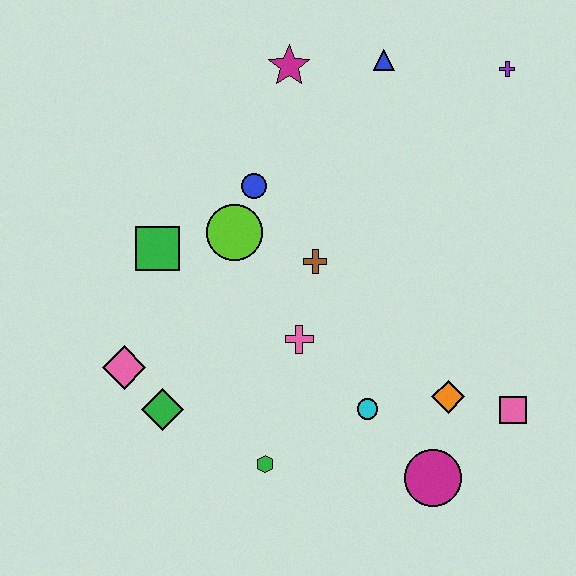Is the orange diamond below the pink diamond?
Yes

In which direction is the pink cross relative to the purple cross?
The pink cross is below the purple cross.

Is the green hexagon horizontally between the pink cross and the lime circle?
Yes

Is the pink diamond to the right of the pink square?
No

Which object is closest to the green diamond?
The pink diamond is closest to the green diamond.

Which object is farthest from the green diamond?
The purple cross is farthest from the green diamond.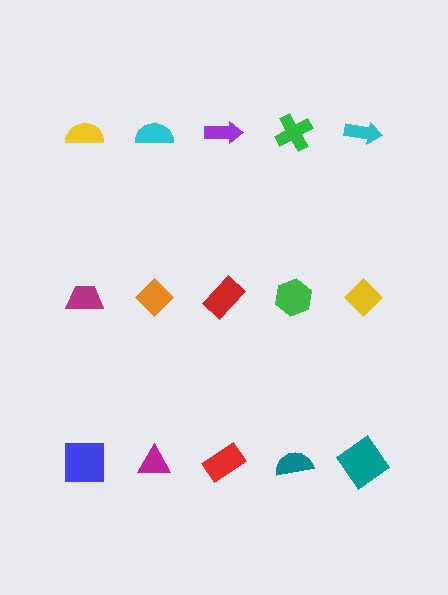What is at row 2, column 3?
A red rectangle.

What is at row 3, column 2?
A magenta triangle.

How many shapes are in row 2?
5 shapes.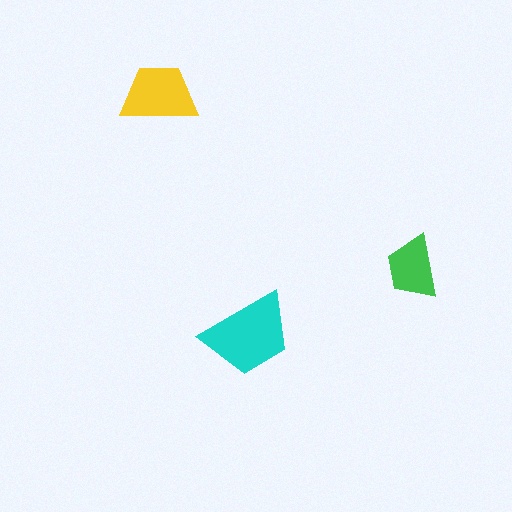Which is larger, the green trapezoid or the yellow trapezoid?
The yellow one.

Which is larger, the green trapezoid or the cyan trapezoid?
The cyan one.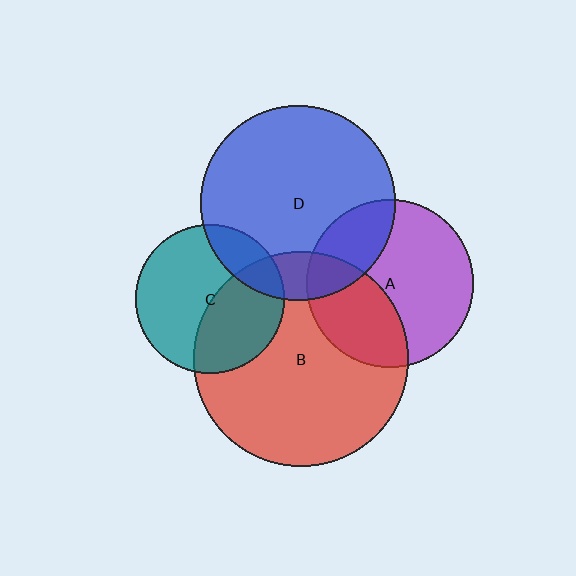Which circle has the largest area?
Circle B (red).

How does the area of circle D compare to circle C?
Approximately 1.7 times.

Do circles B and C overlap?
Yes.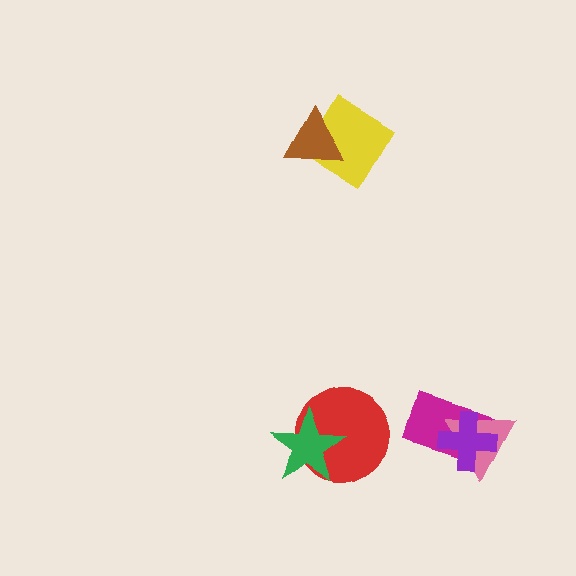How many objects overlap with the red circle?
1 object overlaps with the red circle.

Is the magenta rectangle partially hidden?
Yes, it is partially covered by another shape.